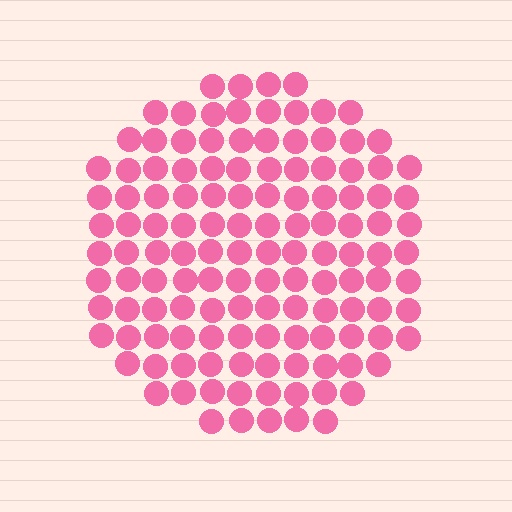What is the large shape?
The large shape is a circle.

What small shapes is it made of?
It is made of small circles.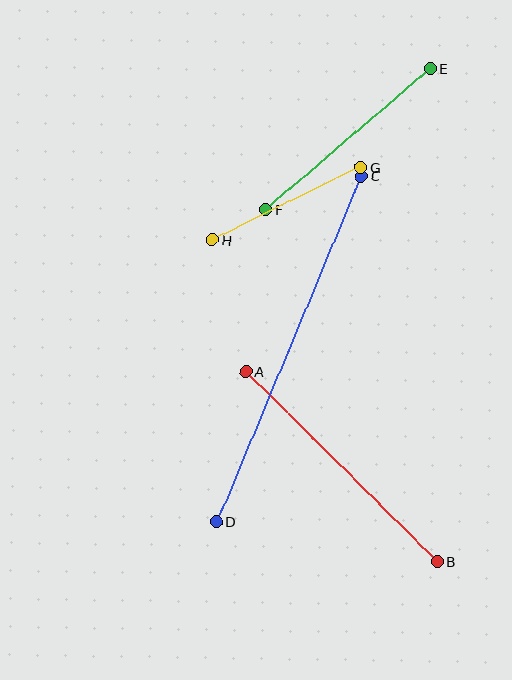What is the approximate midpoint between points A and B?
The midpoint is at approximately (341, 467) pixels.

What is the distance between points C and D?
The distance is approximately 375 pixels.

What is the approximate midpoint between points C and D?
The midpoint is at approximately (289, 349) pixels.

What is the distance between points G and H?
The distance is approximately 165 pixels.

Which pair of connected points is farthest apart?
Points C and D are farthest apart.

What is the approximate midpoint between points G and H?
The midpoint is at approximately (286, 204) pixels.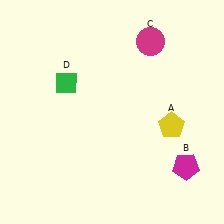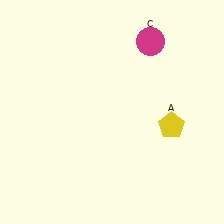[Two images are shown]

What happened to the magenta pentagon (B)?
The magenta pentagon (B) was removed in Image 2. It was in the bottom-right area of Image 1.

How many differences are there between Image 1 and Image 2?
There are 2 differences between the two images.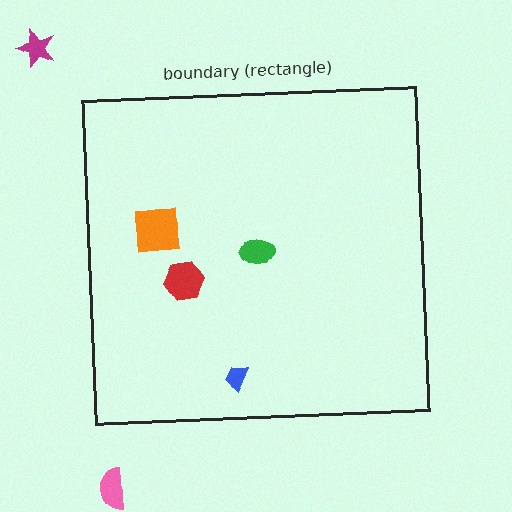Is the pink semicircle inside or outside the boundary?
Outside.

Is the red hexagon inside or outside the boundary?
Inside.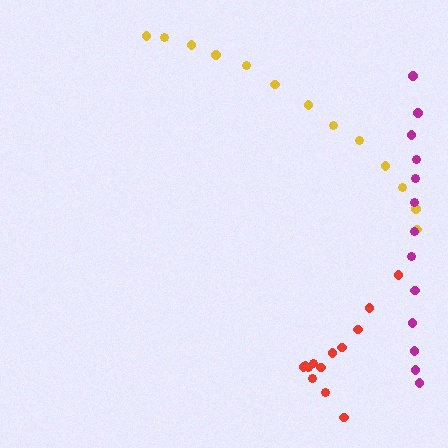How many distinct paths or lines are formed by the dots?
There are 3 distinct paths.